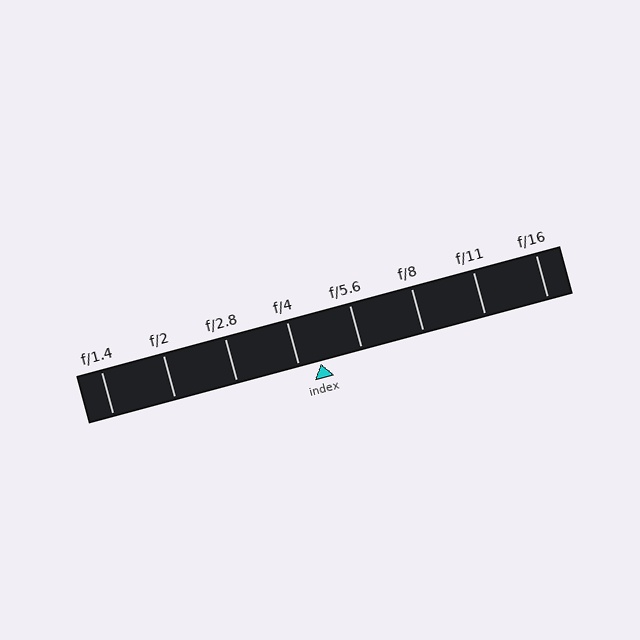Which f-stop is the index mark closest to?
The index mark is closest to f/4.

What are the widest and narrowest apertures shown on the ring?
The widest aperture shown is f/1.4 and the narrowest is f/16.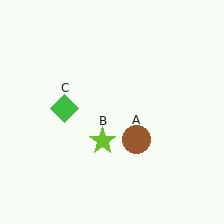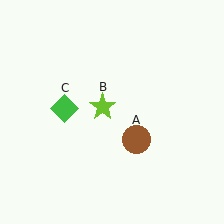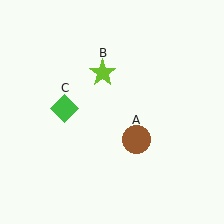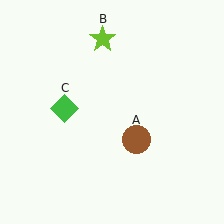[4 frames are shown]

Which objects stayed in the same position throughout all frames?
Brown circle (object A) and green diamond (object C) remained stationary.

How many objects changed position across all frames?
1 object changed position: lime star (object B).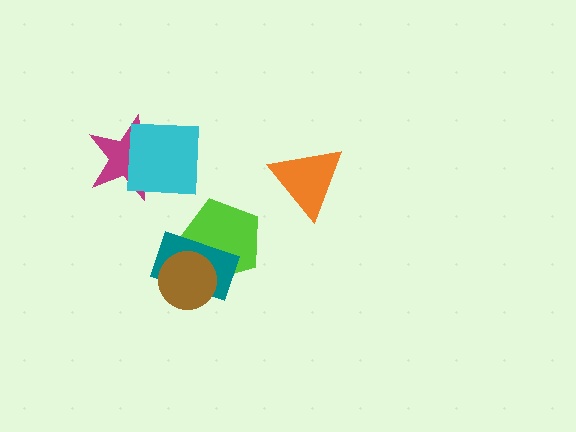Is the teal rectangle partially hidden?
Yes, it is partially covered by another shape.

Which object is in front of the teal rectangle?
The brown circle is in front of the teal rectangle.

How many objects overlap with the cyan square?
1 object overlaps with the cyan square.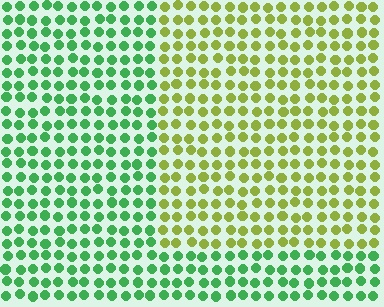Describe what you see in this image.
The image is filled with small green elements in a uniform arrangement. A rectangle-shaped region is visible where the elements are tinted to a slightly different hue, forming a subtle color boundary.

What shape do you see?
I see a rectangle.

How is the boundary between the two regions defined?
The boundary is defined purely by a slight shift in hue (about 54 degrees). Spacing, size, and orientation are identical on both sides.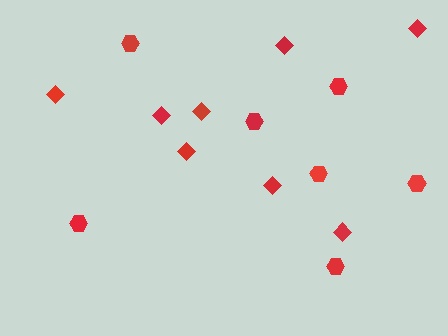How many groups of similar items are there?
There are 2 groups: one group of diamonds (8) and one group of hexagons (7).